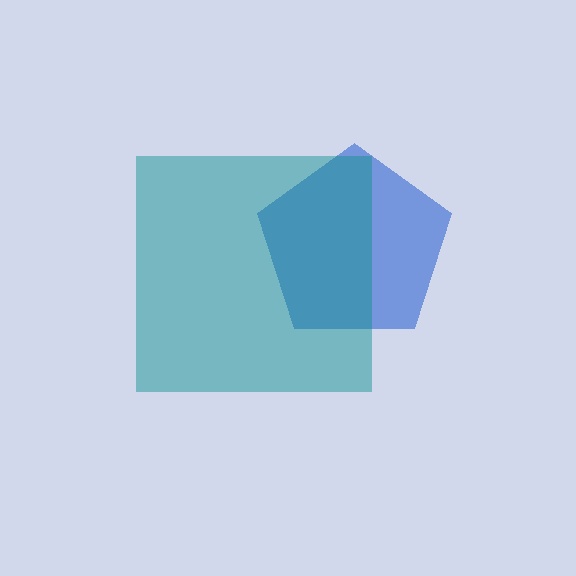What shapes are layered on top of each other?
The layered shapes are: a blue pentagon, a teal square.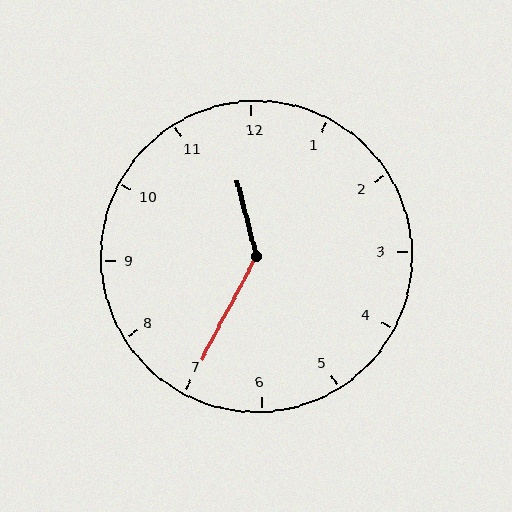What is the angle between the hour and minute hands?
Approximately 138 degrees.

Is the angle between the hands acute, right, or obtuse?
It is obtuse.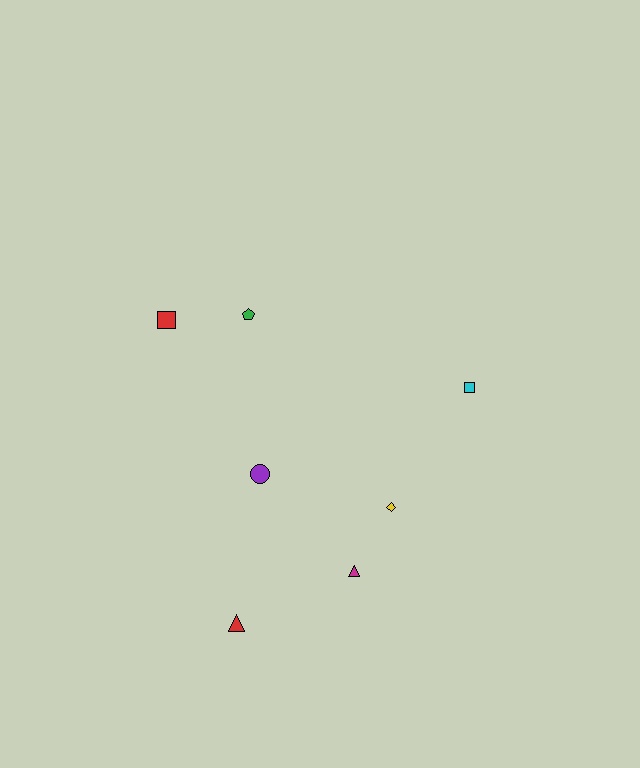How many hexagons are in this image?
There are no hexagons.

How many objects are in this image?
There are 7 objects.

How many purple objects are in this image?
There is 1 purple object.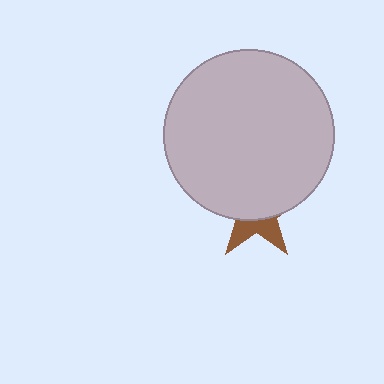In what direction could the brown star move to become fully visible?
The brown star could move down. That would shift it out from behind the light gray circle entirely.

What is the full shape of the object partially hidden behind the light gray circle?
The partially hidden object is a brown star.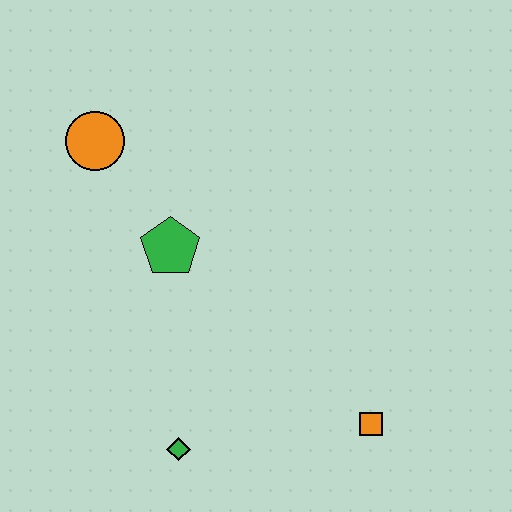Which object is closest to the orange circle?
The green pentagon is closest to the orange circle.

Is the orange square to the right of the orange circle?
Yes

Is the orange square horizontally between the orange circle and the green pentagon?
No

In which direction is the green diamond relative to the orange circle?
The green diamond is below the orange circle.